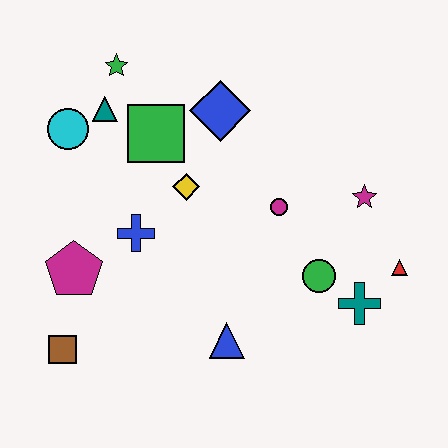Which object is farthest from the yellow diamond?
The red triangle is farthest from the yellow diamond.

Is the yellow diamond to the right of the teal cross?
No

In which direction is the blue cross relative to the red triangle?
The blue cross is to the left of the red triangle.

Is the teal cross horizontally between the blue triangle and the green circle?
No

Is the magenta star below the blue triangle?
No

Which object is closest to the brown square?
The magenta pentagon is closest to the brown square.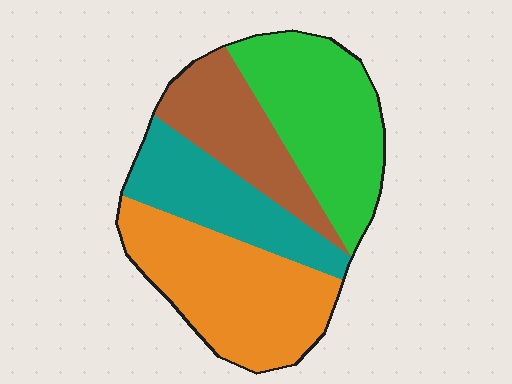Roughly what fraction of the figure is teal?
Teal takes up about one fifth (1/5) of the figure.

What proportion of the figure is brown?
Brown takes up about one fifth (1/5) of the figure.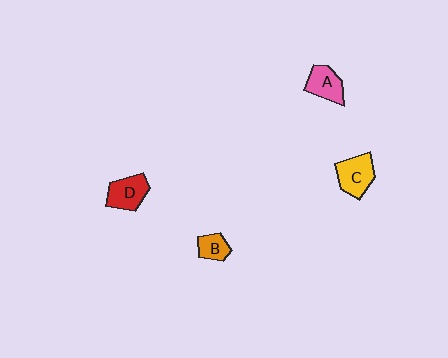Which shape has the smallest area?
Shape B (orange).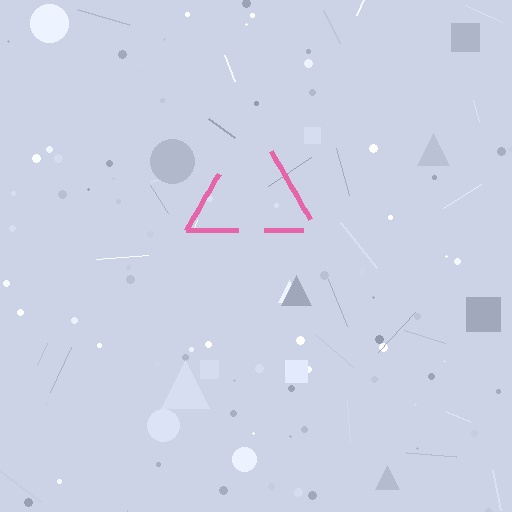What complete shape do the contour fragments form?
The contour fragments form a triangle.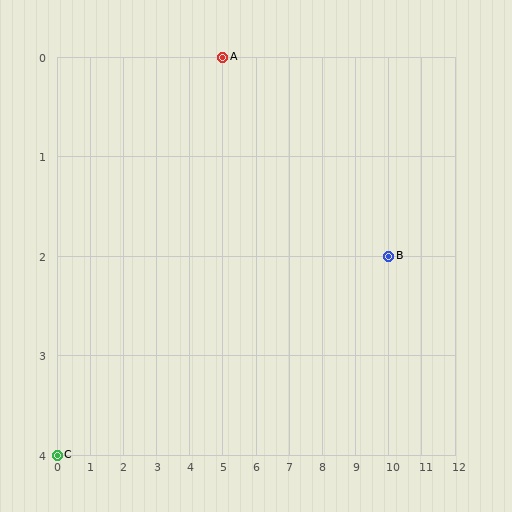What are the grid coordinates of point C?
Point C is at grid coordinates (0, 4).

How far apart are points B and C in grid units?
Points B and C are 10 columns and 2 rows apart (about 10.2 grid units diagonally).